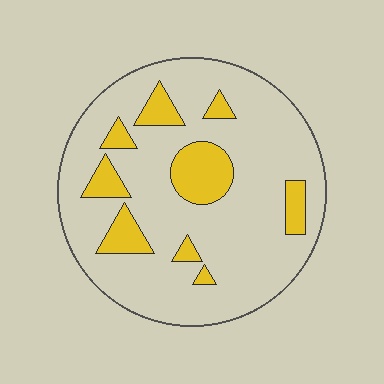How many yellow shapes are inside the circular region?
9.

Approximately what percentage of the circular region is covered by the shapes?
Approximately 20%.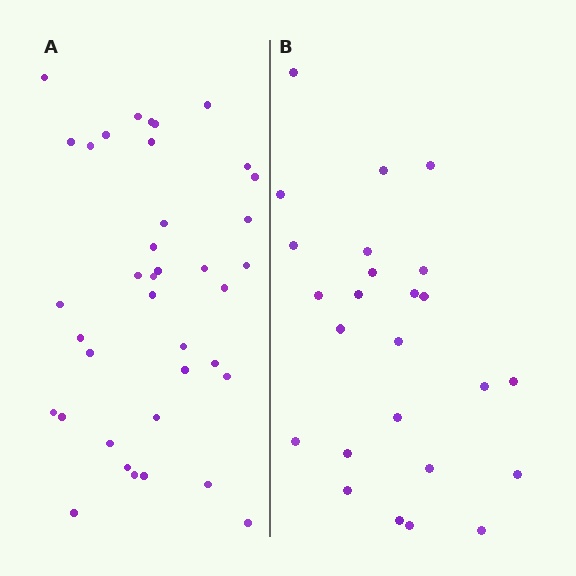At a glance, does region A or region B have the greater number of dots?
Region A (the left region) has more dots.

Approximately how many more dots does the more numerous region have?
Region A has approximately 15 more dots than region B.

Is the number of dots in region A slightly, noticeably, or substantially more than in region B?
Region A has substantially more. The ratio is roughly 1.5 to 1.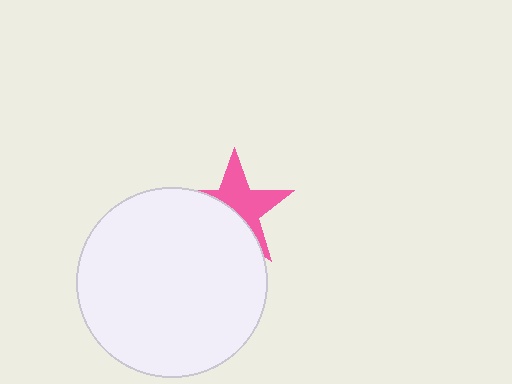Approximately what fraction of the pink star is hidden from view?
Roughly 47% of the pink star is hidden behind the white circle.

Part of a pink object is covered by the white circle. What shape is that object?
It is a star.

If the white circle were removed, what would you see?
You would see the complete pink star.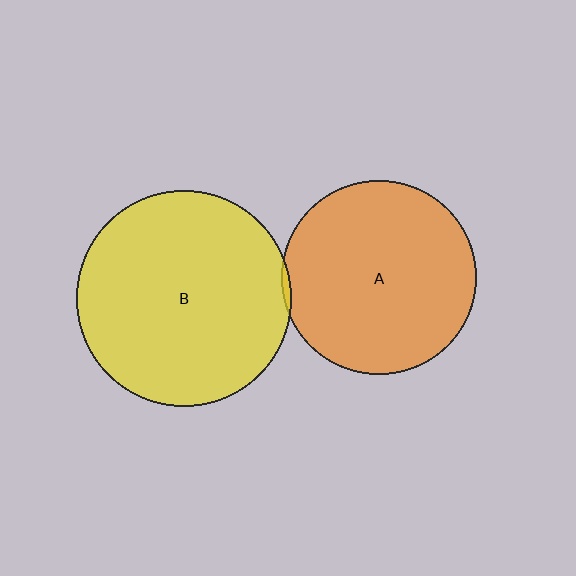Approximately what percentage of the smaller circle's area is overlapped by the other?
Approximately 5%.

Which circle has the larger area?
Circle B (yellow).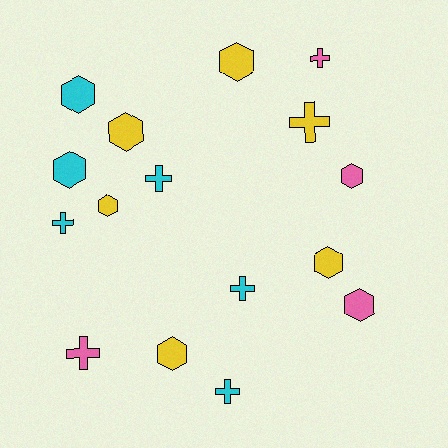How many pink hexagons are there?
There are 2 pink hexagons.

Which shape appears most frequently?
Hexagon, with 9 objects.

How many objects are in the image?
There are 16 objects.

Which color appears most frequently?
Yellow, with 6 objects.